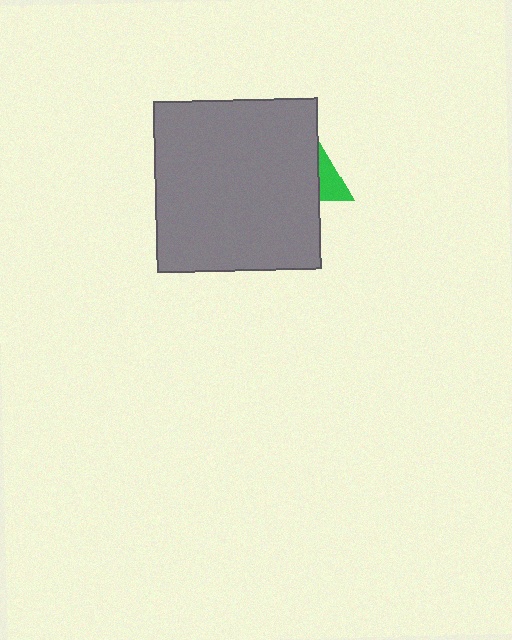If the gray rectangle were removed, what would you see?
You would see the complete green triangle.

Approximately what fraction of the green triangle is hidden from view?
Roughly 69% of the green triangle is hidden behind the gray rectangle.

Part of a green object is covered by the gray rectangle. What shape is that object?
It is a triangle.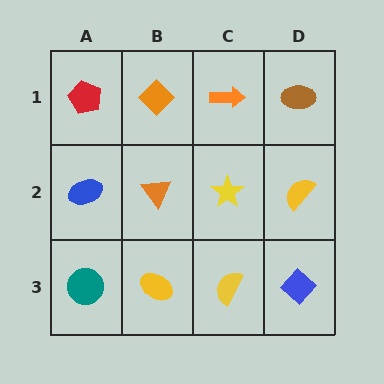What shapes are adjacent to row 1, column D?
A yellow semicircle (row 2, column D), an orange arrow (row 1, column C).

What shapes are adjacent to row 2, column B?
An orange diamond (row 1, column B), a yellow ellipse (row 3, column B), a blue ellipse (row 2, column A), a yellow star (row 2, column C).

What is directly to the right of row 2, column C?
A yellow semicircle.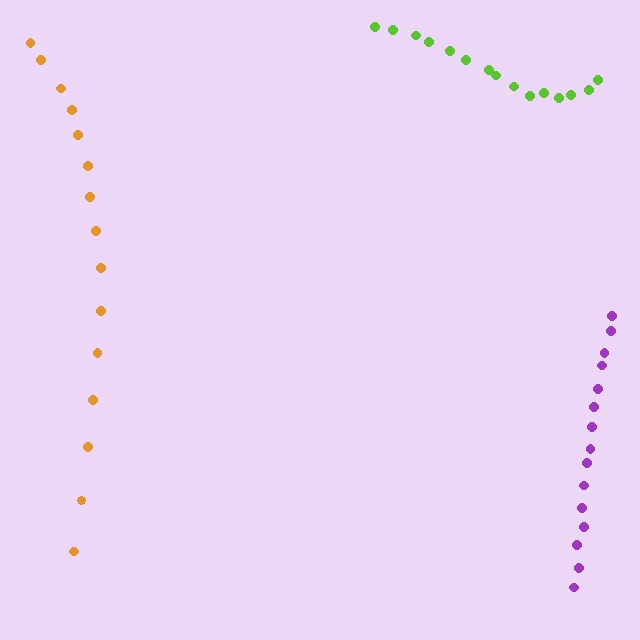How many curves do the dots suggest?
There are 3 distinct paths.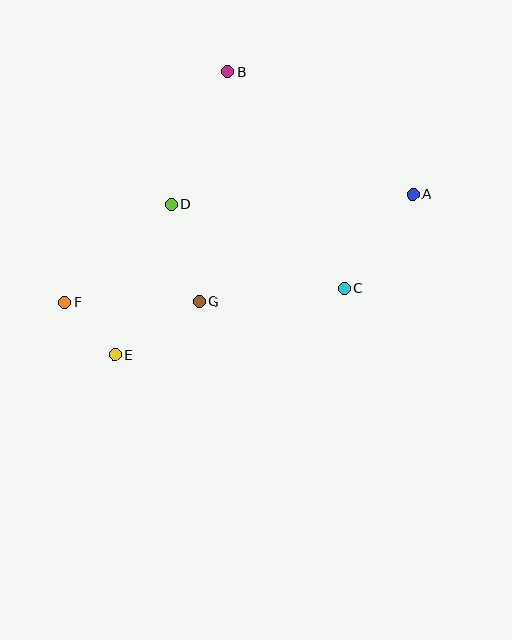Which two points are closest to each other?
Points E and F are closest to each other.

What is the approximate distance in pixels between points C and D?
The distance between C and D is approximately 192 pixels.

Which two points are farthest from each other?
Points A and F are farthest from each other.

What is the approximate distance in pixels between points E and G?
The distance between E and G is approximately 100 pixels.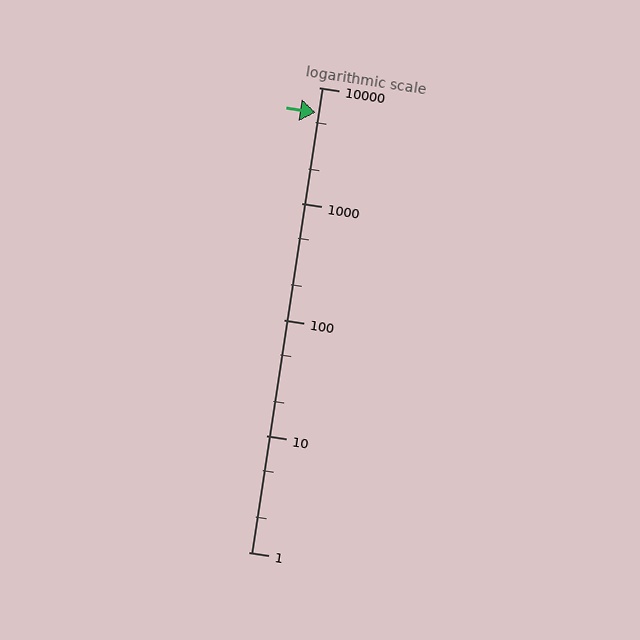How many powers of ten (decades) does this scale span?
The scale spans 4 decades, from 1 to 10000.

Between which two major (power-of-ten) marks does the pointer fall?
The pointer is between 1000 and 10000.